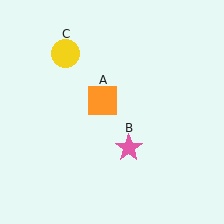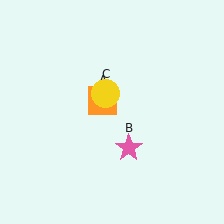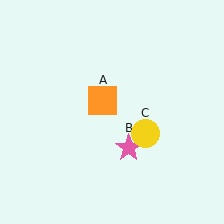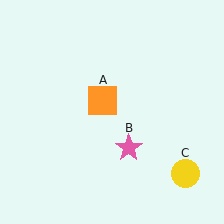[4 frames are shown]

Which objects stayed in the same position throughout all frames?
Orange square (object A) and pink star (object B) remained stationary.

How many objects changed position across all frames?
1 object changed position: yellow circle (object C).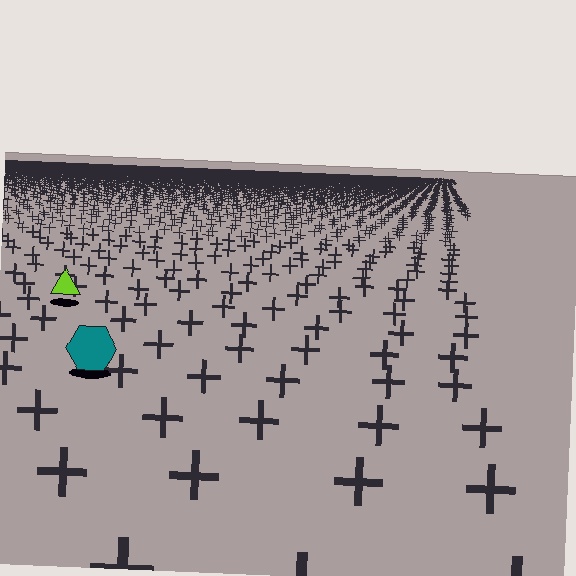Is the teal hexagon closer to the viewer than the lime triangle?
Yes. The teal hexagon is closer — you can tell from the texture gradient: the ground texture is coarser near it.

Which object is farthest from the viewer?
The lime triangle is farthest from the viewer. It appears smaller and the ground texture around it is denser.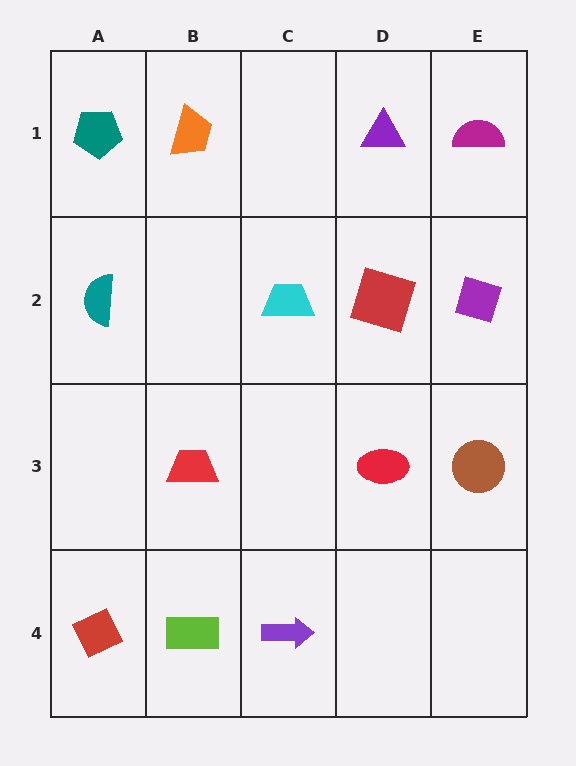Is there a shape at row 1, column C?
No, that cell is empty.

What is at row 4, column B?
A lime rectangle.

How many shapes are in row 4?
3 shapes.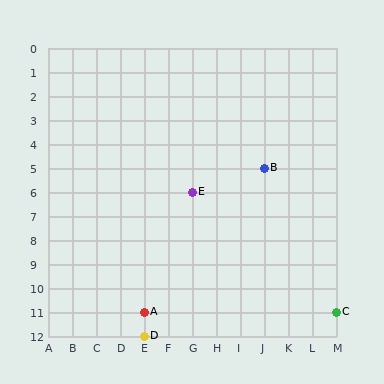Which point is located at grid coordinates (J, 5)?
Point B is at (J, 5).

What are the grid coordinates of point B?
Point B is at grid coordinates (J, 5).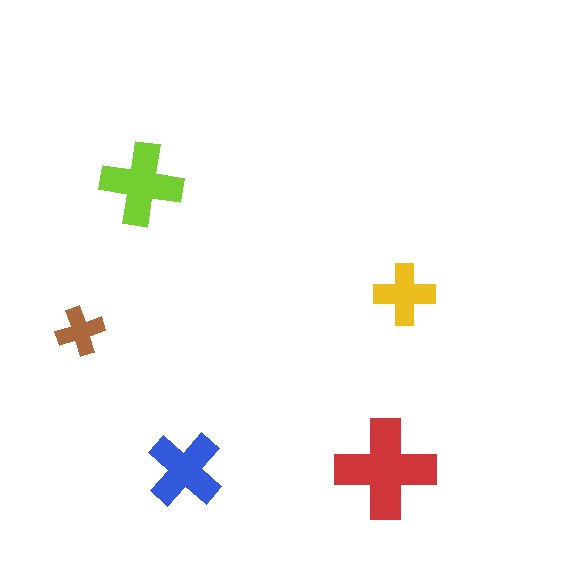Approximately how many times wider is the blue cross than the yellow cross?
About 1.5 times wider.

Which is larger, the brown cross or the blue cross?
The blue one.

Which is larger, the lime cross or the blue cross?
The lime one.